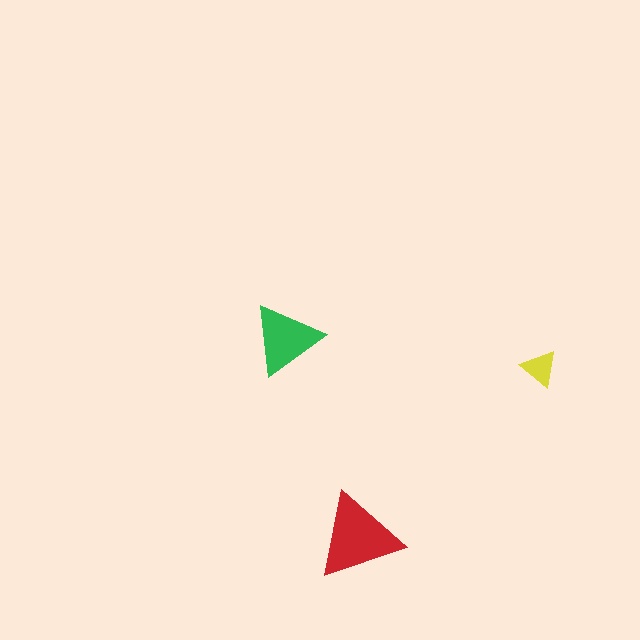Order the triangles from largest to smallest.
the red one, the green one, the yellow one.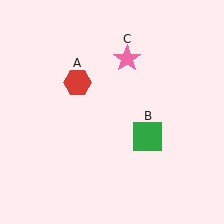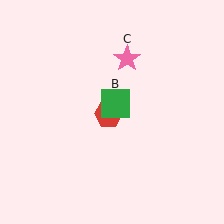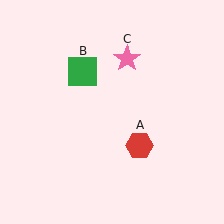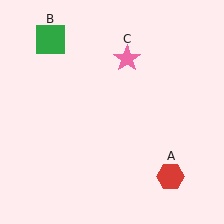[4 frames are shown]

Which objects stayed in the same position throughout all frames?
Pink star (object C) remained stationary.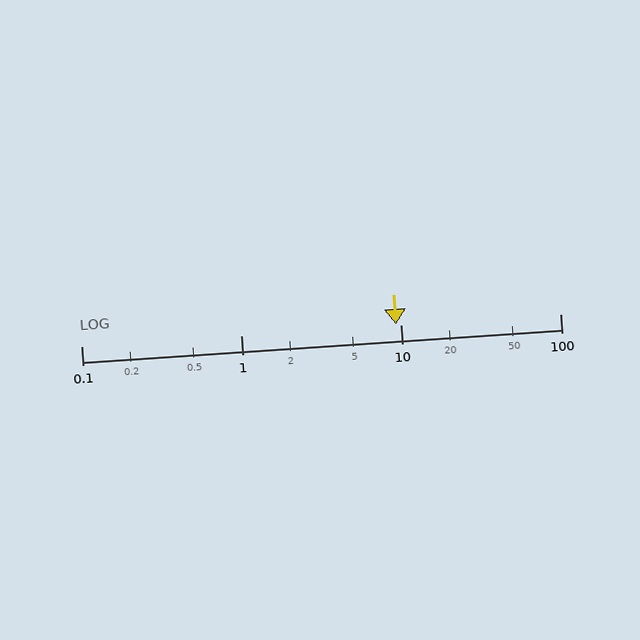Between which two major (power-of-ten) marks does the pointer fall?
The pointer is between 1 and 10.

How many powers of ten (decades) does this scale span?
The scale spans 3 decades, from 0.1 to 100.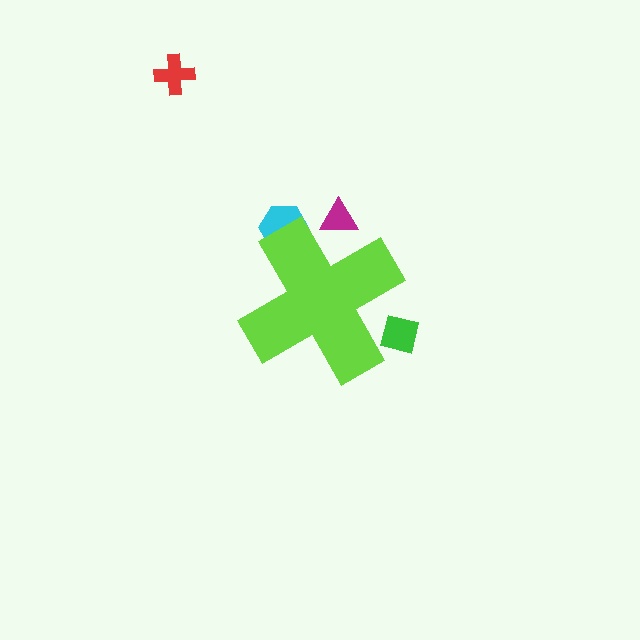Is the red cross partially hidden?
No, the red cross is fully visible.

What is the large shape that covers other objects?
A lime cross.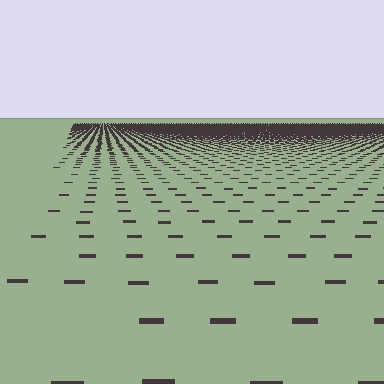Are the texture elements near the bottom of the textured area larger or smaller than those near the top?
Larger. Near the bottom, elements are closer to the viewer and appear at a bigger on-screen size.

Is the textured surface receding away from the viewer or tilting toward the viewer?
The surface is receding away from the viewer. Texture elements get smaller and denser toward the top.